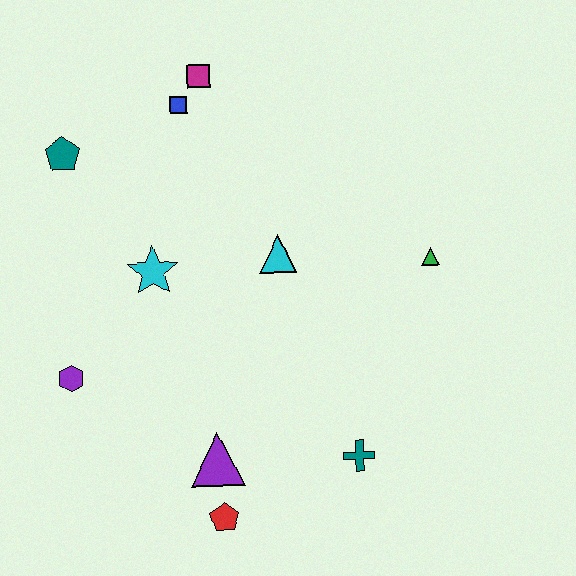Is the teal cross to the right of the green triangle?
No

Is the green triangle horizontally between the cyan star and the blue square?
No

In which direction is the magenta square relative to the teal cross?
The magenta square is above the teal cross.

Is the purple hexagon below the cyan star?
Yes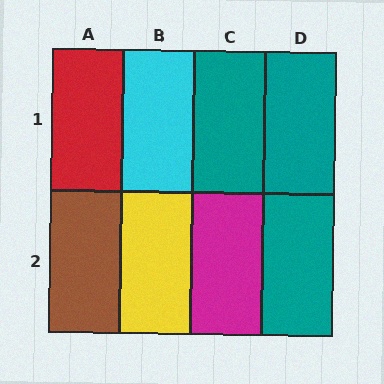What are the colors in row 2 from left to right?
Brown, yellow, magenta, teal.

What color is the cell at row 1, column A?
Red.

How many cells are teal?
3 cells are teal.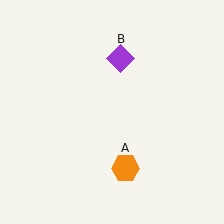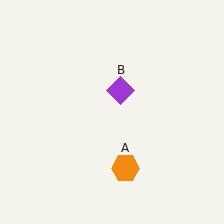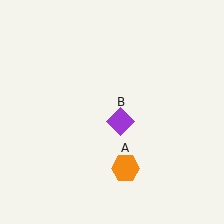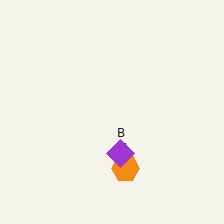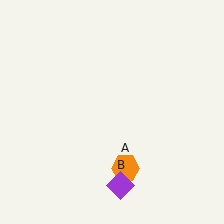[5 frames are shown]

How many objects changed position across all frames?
1 object changed position: purple diamond (object B).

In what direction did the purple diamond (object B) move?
The purple diamond (object B) moved down.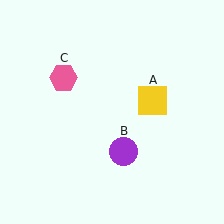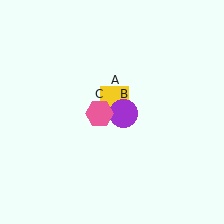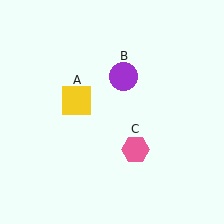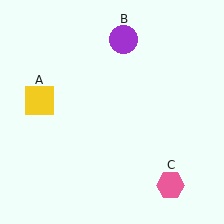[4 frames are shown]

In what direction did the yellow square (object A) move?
The yellow square (object A) moved left.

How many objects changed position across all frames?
3 objects changed position: yellow square (object A), purple circle (object B), pink hexagon (object C).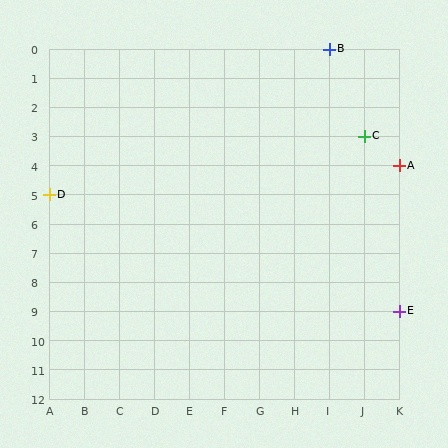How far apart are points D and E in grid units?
Points D and E are 10 columns and 4 rows apart (about 10.8 grid units diagonally).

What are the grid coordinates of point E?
Point E is at grid coordinates (K, 9).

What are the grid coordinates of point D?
Point D is at grid coordinates (A, 5).